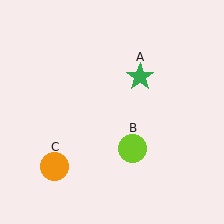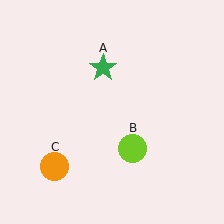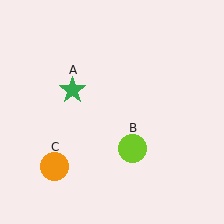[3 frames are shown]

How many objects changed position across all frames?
1 object changed position: green star (object A).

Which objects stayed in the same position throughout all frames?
Lime circle (object B) and orange circle (object C) remained stationary.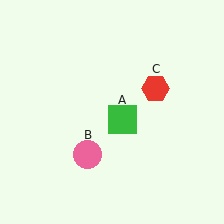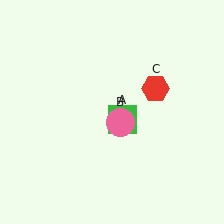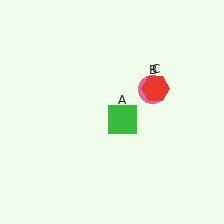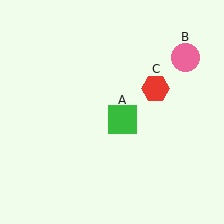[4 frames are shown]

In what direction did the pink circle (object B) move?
The pink circle (object B) moved up and to the right.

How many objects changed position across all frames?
1 object changed position: pink circle (object B).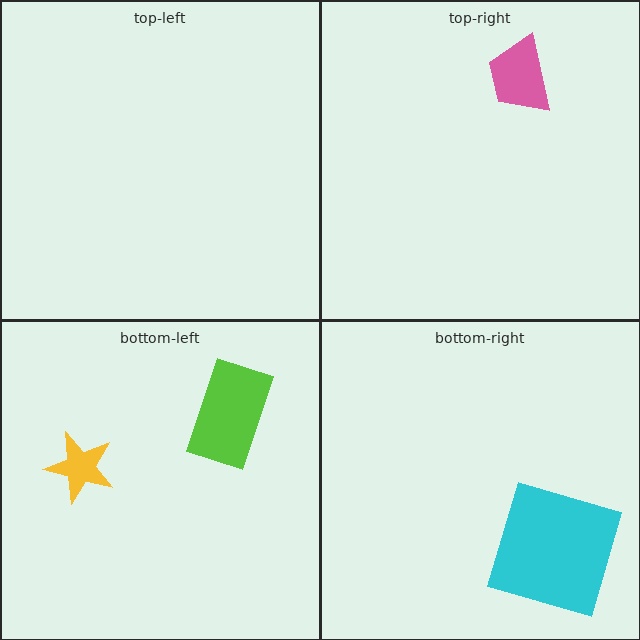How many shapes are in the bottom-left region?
2.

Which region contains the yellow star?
The bottom-left region.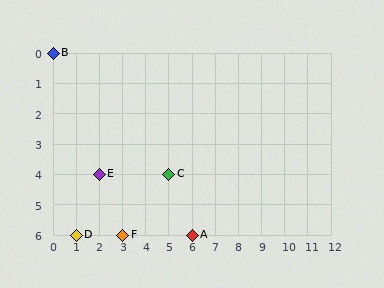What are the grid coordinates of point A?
Point A is at grid coordinates (6, 6).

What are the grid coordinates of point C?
Point C is at grid coordinates (5, 4).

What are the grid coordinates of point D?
Point D is at grid coordinates (1, 6).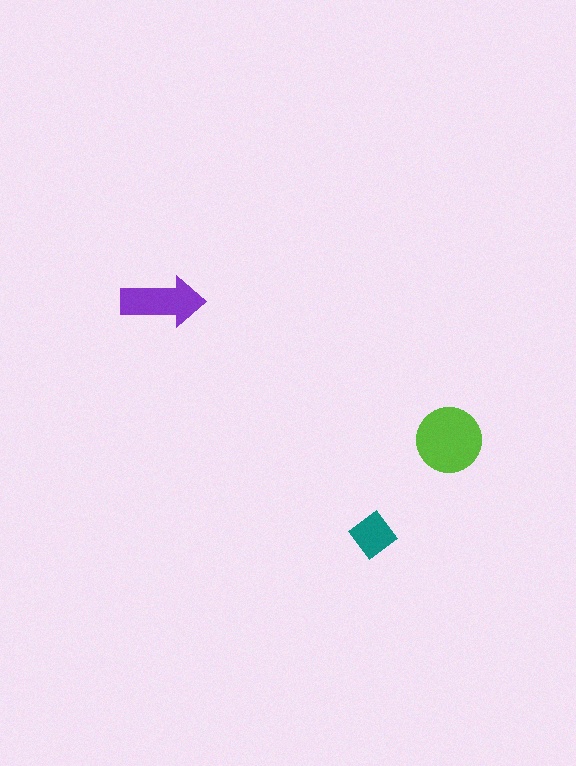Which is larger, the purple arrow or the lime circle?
The lime circle.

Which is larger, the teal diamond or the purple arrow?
The purple arrow.